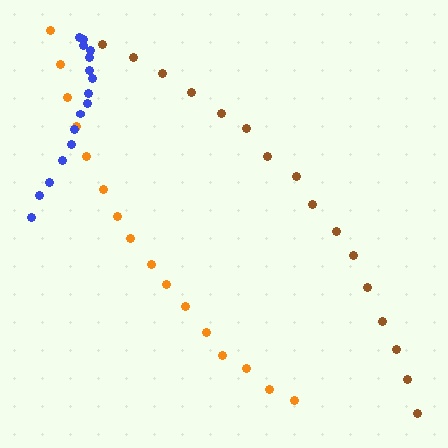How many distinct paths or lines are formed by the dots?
There are 3 distinct paths.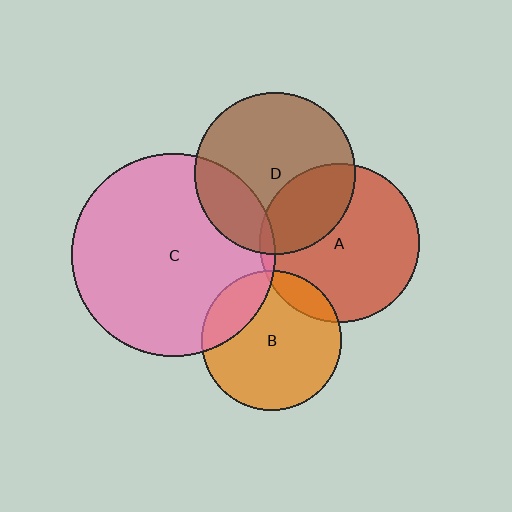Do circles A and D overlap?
Yes.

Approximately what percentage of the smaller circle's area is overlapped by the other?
Approximately 30%.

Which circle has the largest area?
Circle C (pink).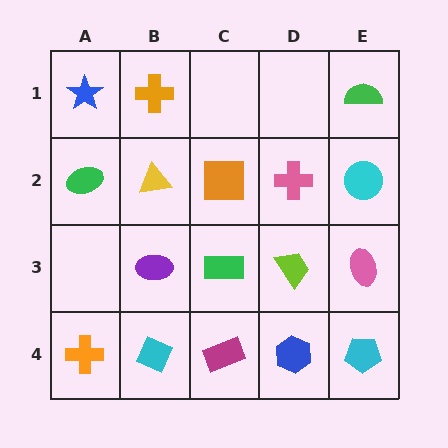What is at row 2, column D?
A pink cross.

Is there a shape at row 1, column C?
No, that cell is empty.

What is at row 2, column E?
A cyan circle.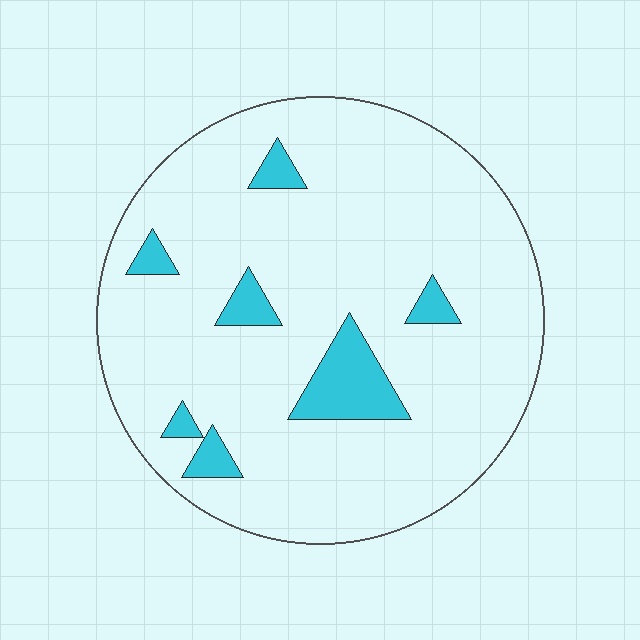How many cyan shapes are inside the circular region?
7.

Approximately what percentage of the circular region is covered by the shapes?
Approximately 10%.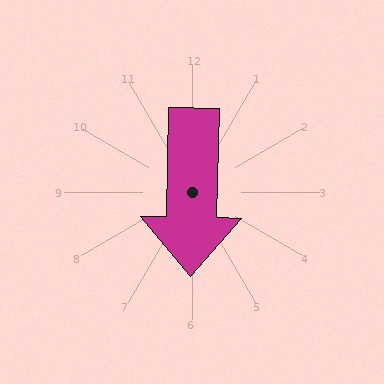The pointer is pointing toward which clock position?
Roughly 6 o'clock.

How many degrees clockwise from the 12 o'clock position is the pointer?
Approximately 181 degrees.